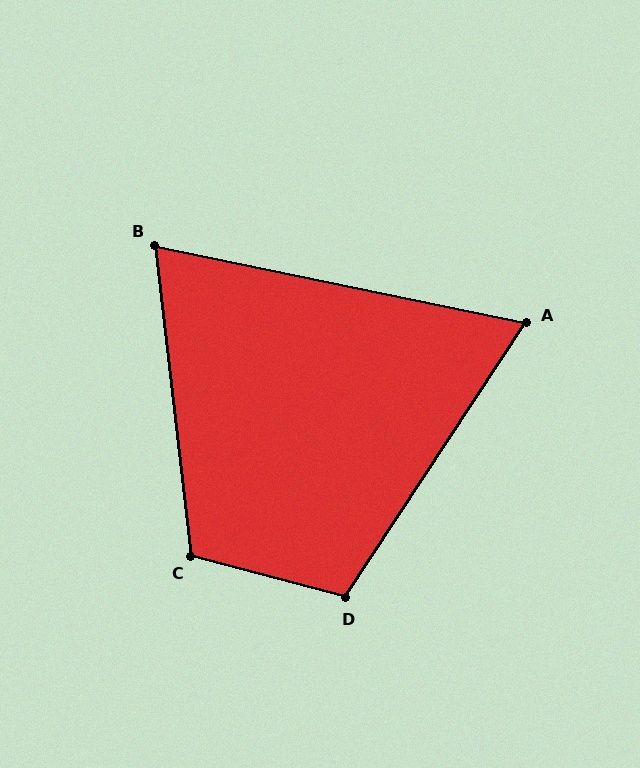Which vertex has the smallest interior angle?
A, at approximately 68 degrees.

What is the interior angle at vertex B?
Approximately 72 degrees (acute).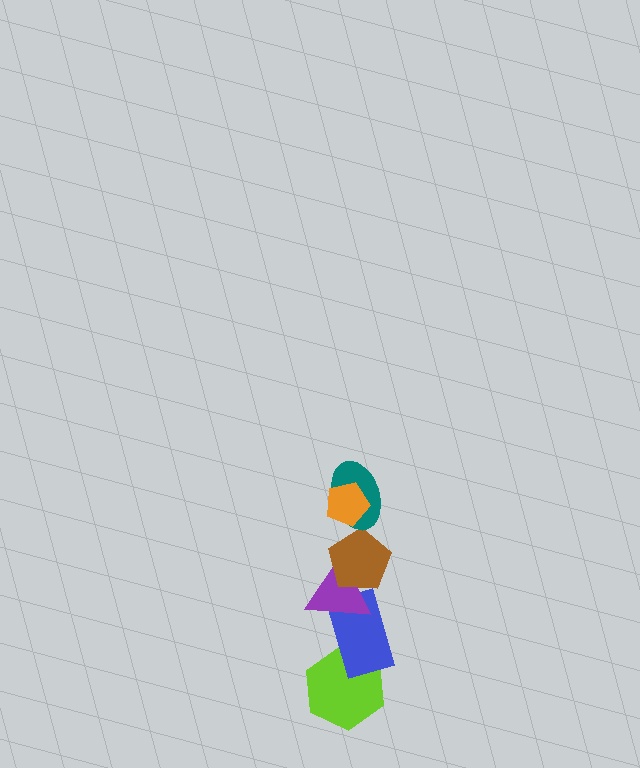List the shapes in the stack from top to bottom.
From top to bottom: the orange pentagon, the teal ellipse, the brown pentagon, the purple triangle, the blue rectangle, the lime hexagon.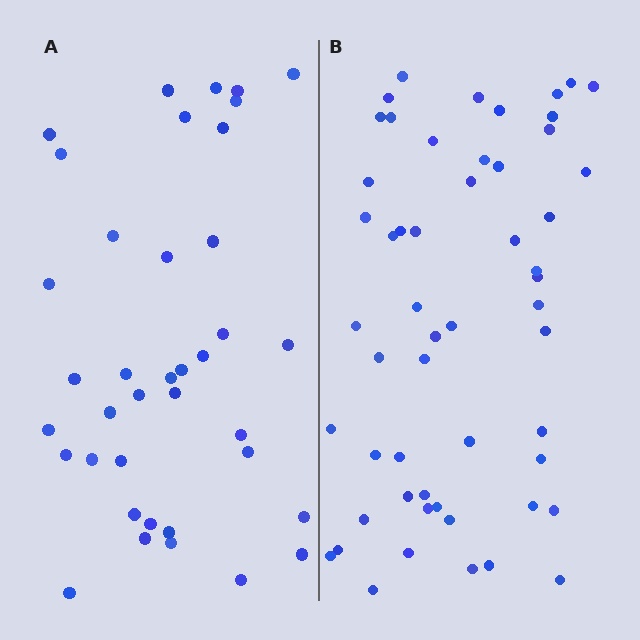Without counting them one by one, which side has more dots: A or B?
Region B (the right region) has more dots.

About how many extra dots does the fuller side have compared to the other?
Region B has approximately 15 more dots than region A.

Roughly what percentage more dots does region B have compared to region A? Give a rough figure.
About 40% more.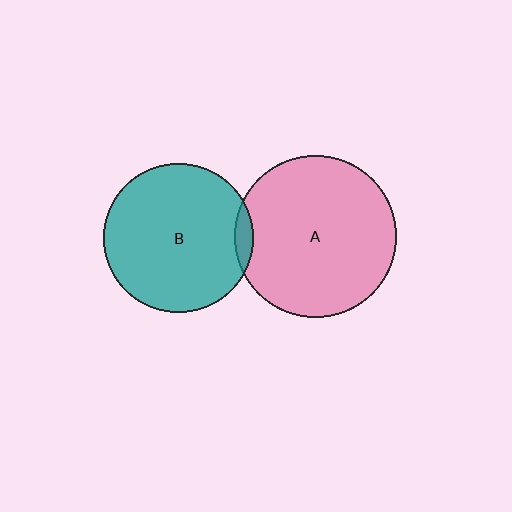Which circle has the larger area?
Circle A (pink).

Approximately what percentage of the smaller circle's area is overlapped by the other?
Approximately 5%.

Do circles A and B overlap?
Yes.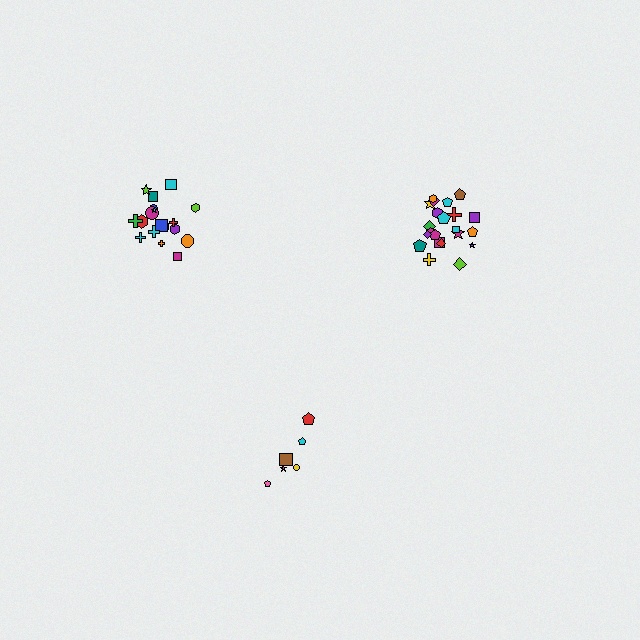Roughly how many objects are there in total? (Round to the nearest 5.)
Roughly 45 objects in total.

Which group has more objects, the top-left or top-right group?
The top-right group.